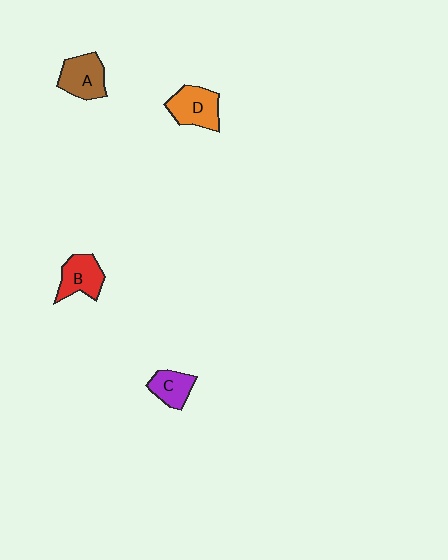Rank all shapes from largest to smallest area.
From largest to smallest: D (orange), A (brown), B (red), C (purple).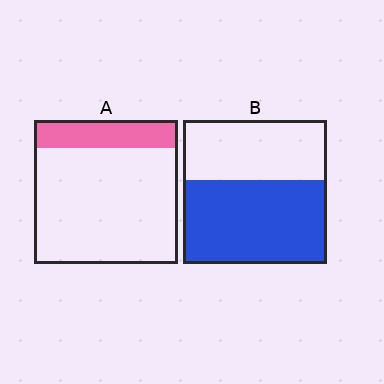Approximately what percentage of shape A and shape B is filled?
A is approximately 20% and B is approximately 60%.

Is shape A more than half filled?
No.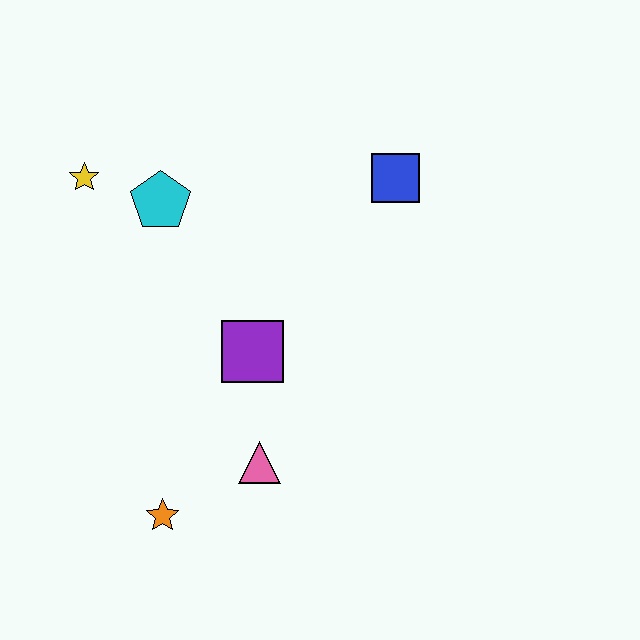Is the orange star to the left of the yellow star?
No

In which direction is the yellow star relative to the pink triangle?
The yellow star is above the pink triangle.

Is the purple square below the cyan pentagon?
Yes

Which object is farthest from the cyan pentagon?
The orange star is farthest from the cyan pentagon.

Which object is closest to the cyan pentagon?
The yellow star is closest to the cyan pentagon.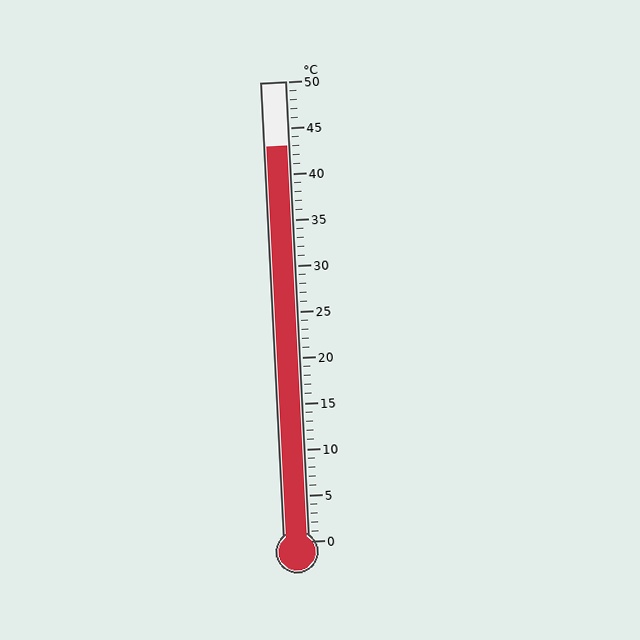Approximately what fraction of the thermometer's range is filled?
The thermometer is filled to approximately 85% of its range.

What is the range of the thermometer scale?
The thermometer scale ranges from 0°C to 50°C.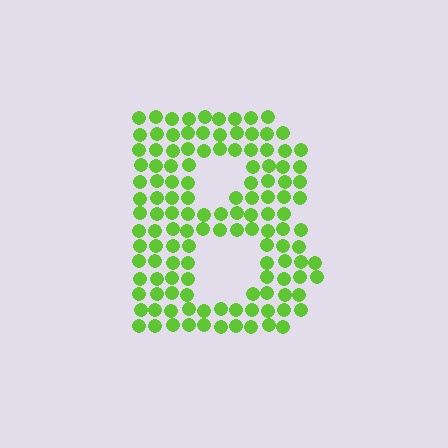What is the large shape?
The large shape is the letter B.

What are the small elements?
The small elements are circles.